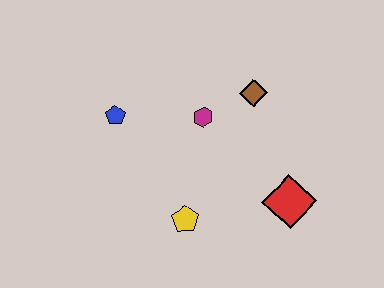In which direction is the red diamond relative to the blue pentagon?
The red diamond is to the right of the blue pentagon.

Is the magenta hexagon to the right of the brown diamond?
No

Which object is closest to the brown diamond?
The magenta hexagon is closest to the brown diamond.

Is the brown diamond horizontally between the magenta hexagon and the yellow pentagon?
No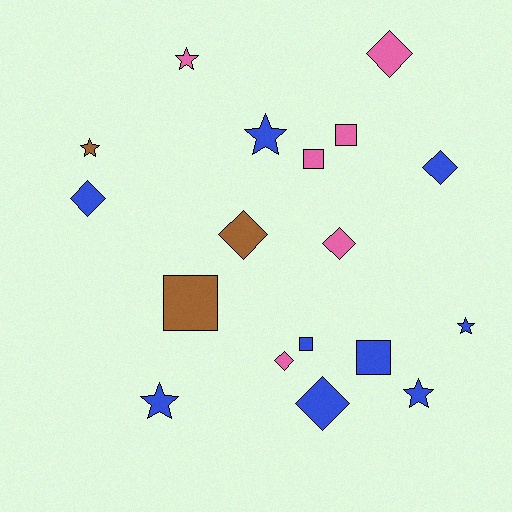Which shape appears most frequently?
Diamond, with 7 objects.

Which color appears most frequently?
Blue, with 9 objects.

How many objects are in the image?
There are 18 objects.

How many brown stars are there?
There is 1 brown star.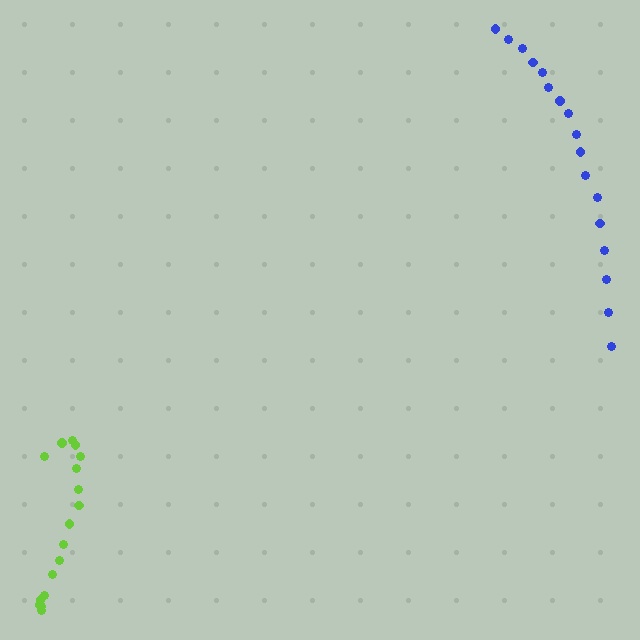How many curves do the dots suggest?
There are 2 distinct paths.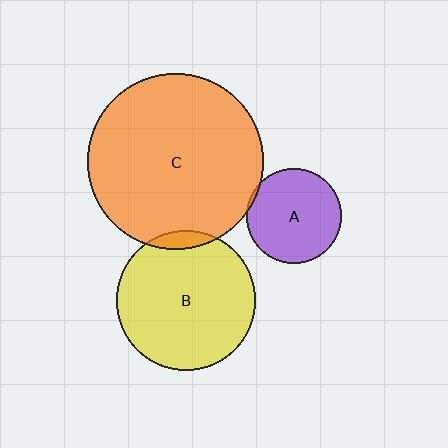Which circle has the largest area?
Circle C (orange).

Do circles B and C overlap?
Yes.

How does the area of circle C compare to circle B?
Approximately 1.6 times.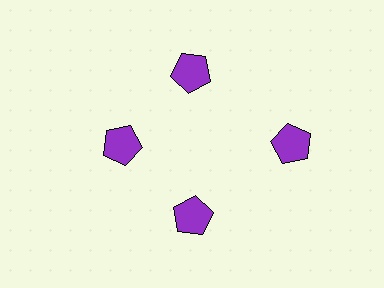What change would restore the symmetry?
The symmetry would be restored by moving it inward, back onto the ring so that all 4 pentagons sit at equal angles and equal distance from the center.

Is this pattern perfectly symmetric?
No. The 4 purple pentagons are arranged in a ring, but one element near the 3 o'clock position is pushed outward from the center, breaking the 4-fold rotational symmetry.